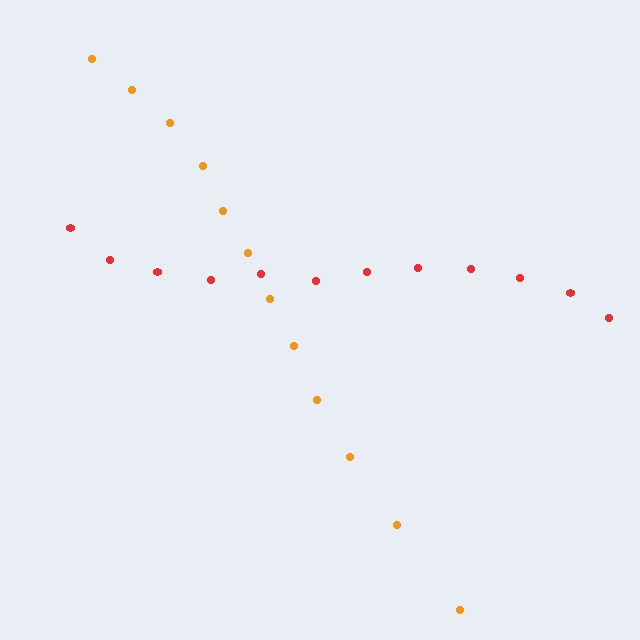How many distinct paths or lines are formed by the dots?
There are 2 distinct paths.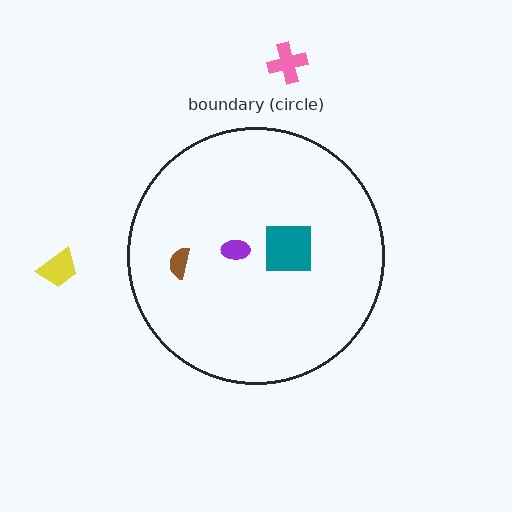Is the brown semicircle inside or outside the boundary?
Inside.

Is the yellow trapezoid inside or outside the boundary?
Outside.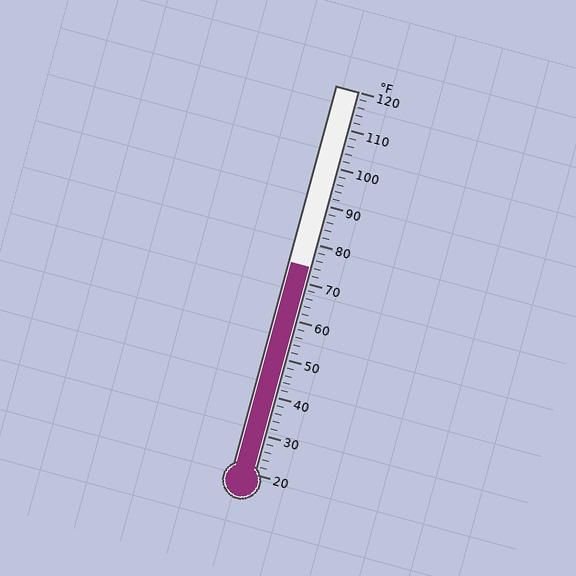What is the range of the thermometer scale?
The thermometer scale ranges from 20°F to 120°F.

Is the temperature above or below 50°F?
The temperature is above 50°F.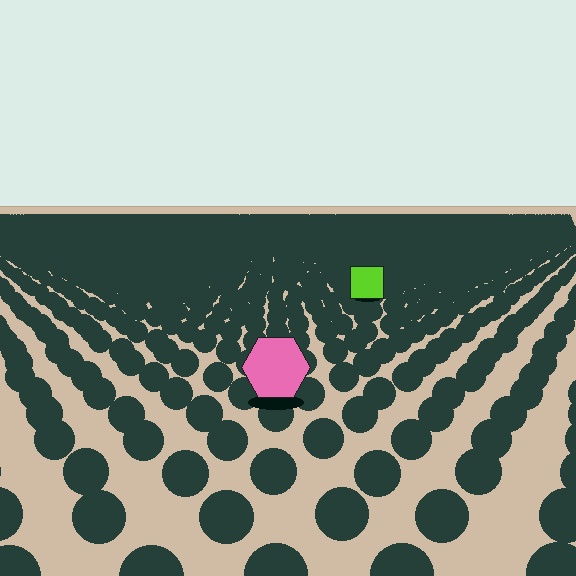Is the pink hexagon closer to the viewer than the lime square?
Yes. The pink hexagon is closer — you can tell from the texture gradient: the ground texture is coarser near it.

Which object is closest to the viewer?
The pink hexagon is closest. The texture marks near it are larger and more spread out.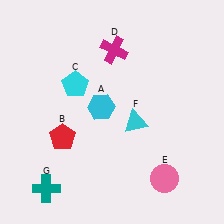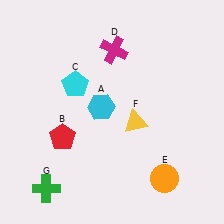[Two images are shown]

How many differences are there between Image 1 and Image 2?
There are 3 differences between the two images.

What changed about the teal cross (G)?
In Image 1, G is teal. In Image 2, it changed to green.